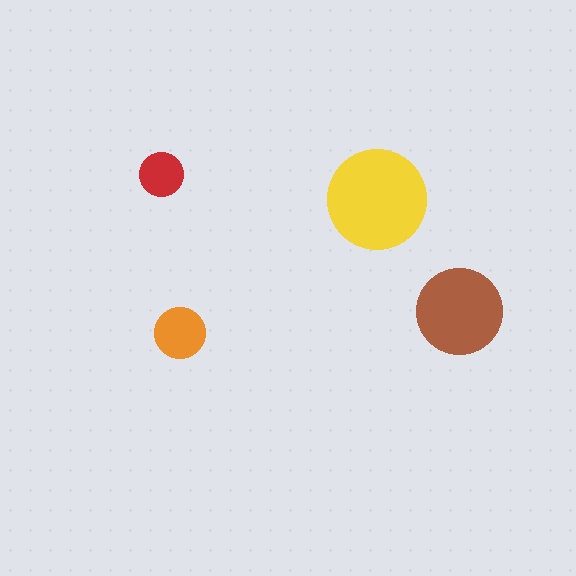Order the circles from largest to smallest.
the yellow one, the brown one, the orange one, the red one.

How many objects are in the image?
There are 4 objects in the image.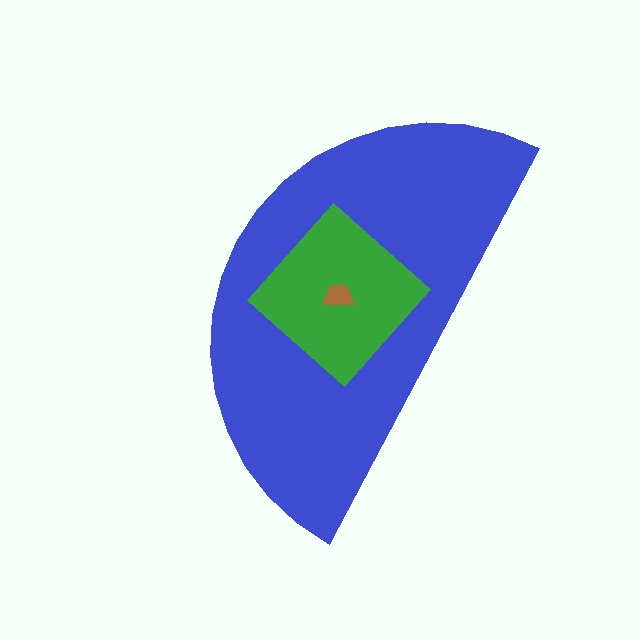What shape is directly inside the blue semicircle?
The green diamond.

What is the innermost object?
The brown trapezoid.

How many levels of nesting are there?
3.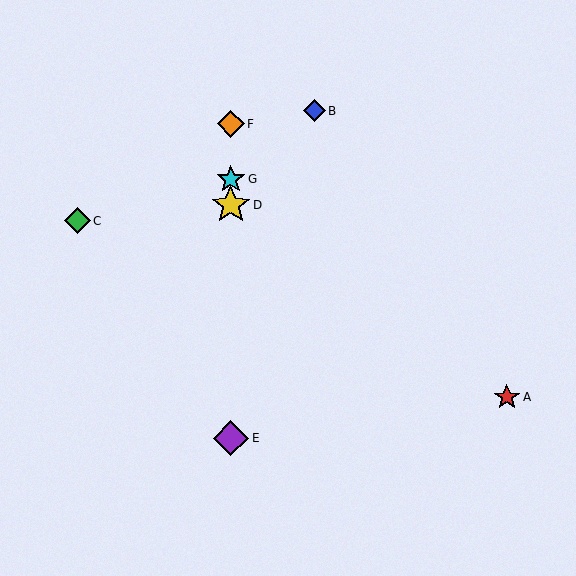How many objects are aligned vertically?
4 objects (D, E, F, G) are aligned vertically.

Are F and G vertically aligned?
Yes, both are at x≈231.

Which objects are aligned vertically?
Objects D, E, F, G are aligned vertically.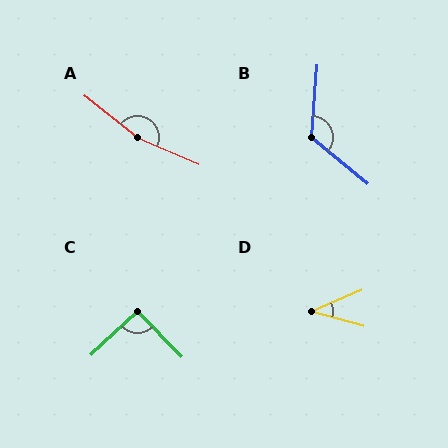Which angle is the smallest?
D, at approximately 38 degrees.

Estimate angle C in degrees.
Approximately 91 degrees.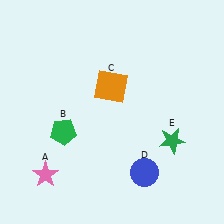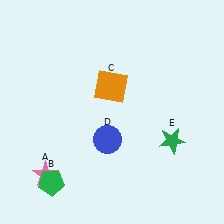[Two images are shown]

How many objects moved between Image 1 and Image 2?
2 objects moved between the two images.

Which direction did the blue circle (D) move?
The blue circle (D) moved left.